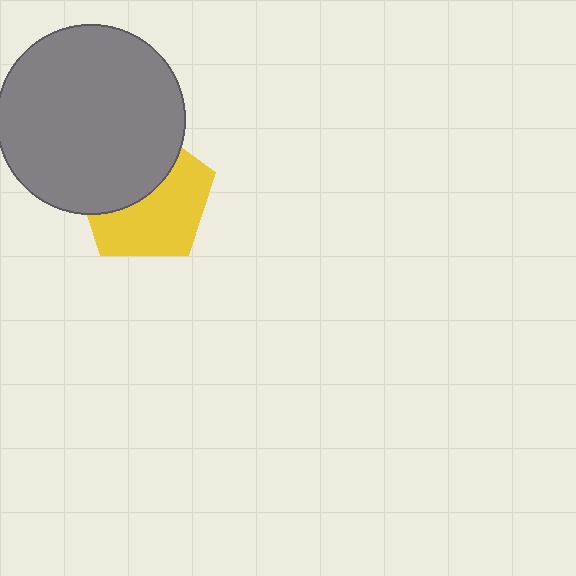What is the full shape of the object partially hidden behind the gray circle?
The partially hidden object is a yellow pentagon.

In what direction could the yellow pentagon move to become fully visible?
The yellow pentagon could move down. That would shift it out from behind the gray circle entirely.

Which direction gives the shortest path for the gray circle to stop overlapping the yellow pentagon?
Moving up gives the shortest separation.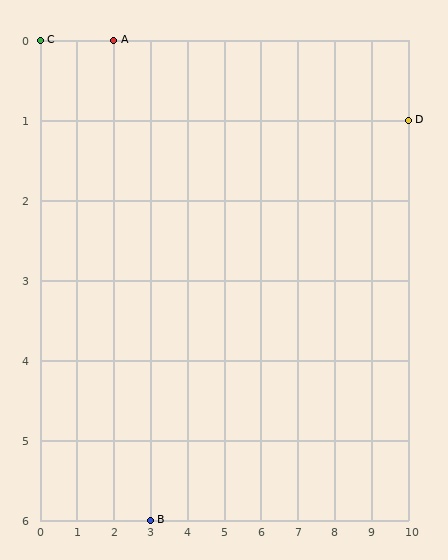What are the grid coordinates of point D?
Point D is at grid coordinates (10, 1).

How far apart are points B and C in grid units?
Points B and C are 3 columns and 6 rows apart (about 6.7 grid units diagonally).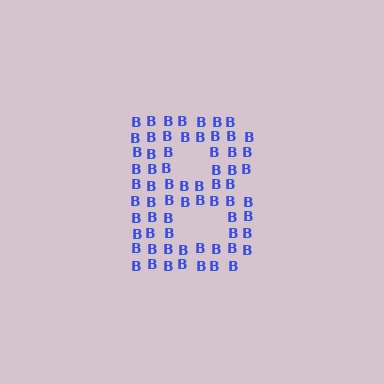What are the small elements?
The small elements are letter B's.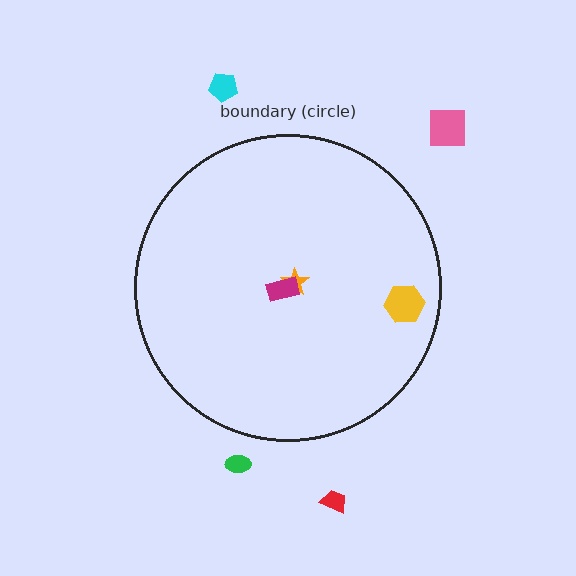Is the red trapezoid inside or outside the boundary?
Outside.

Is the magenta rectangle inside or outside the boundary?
Inside.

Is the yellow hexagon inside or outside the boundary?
Inside.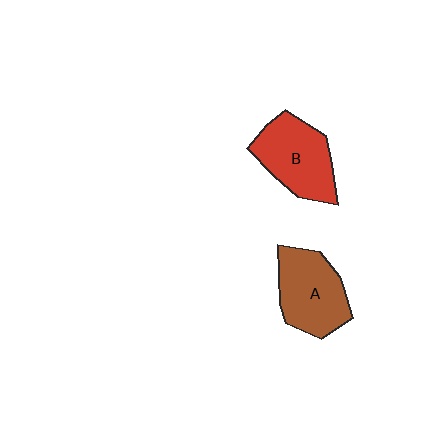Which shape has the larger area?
Shape B (red).